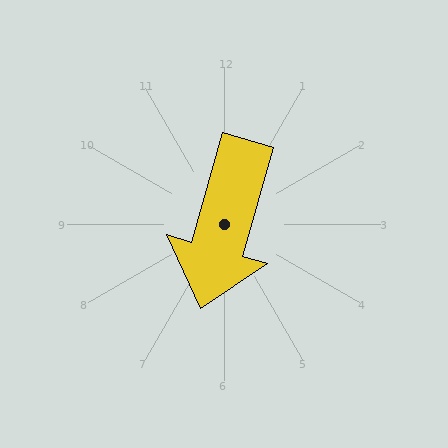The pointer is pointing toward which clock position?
Roughly 7 o'clock.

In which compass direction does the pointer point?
South.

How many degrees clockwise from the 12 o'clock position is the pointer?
Approximately 196 degrees.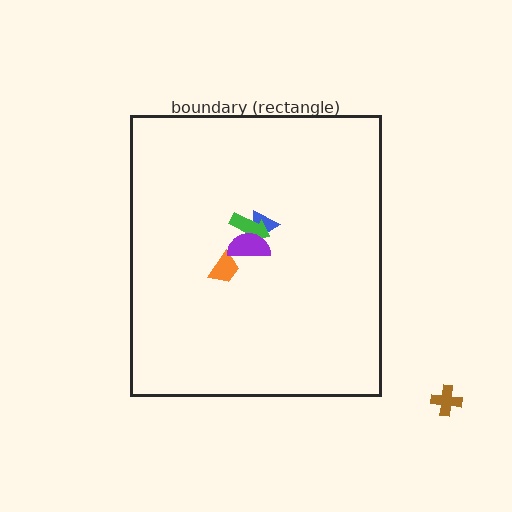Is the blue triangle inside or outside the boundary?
Inside.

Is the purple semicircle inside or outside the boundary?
Inside.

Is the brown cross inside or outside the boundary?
Outside.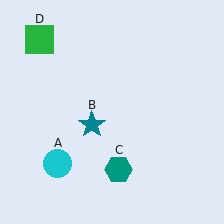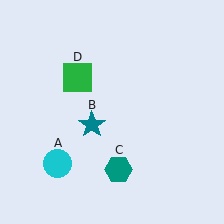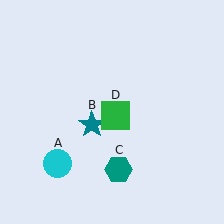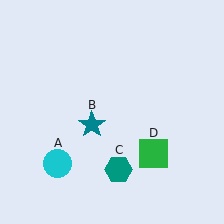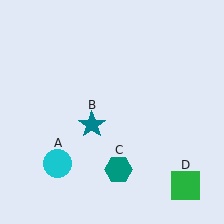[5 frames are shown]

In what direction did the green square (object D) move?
The green square (object D) moved down and to the right.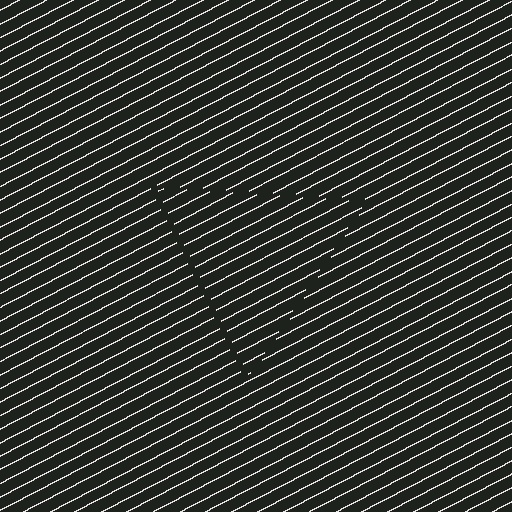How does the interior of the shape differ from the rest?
The interior of the shape contains the same grating, shifted by half a period — the contour is defined by the phase discontinuity where line-ends from the inner and outer gratings abut.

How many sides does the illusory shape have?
3 sides — the line-ends trace a triangle.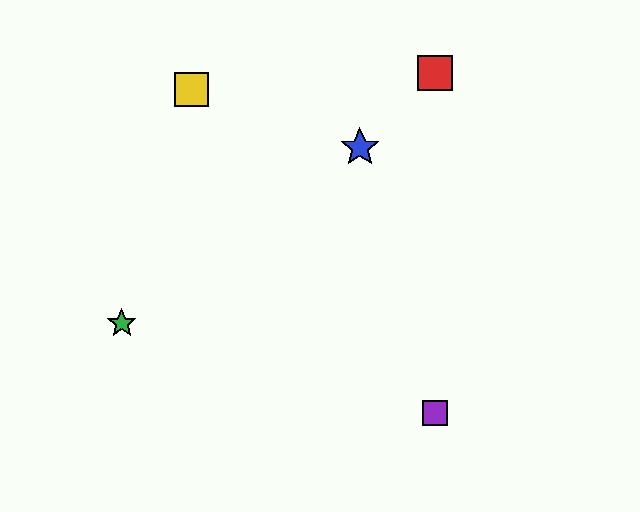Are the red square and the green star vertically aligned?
No, the red square is at x≈435 and the green star is at x≈122.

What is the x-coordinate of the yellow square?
The yellow square is at x≈192.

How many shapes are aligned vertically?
2 shapes (the red square, the purple square) are aligned vertically.